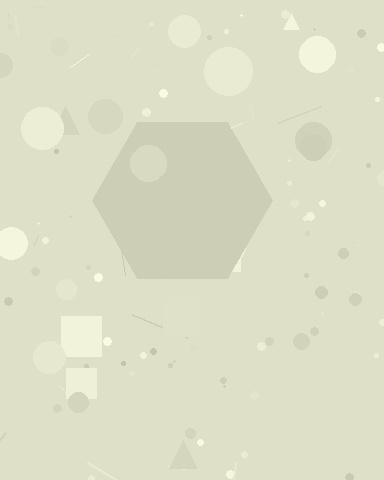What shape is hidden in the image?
A hexagon is hidden in the image.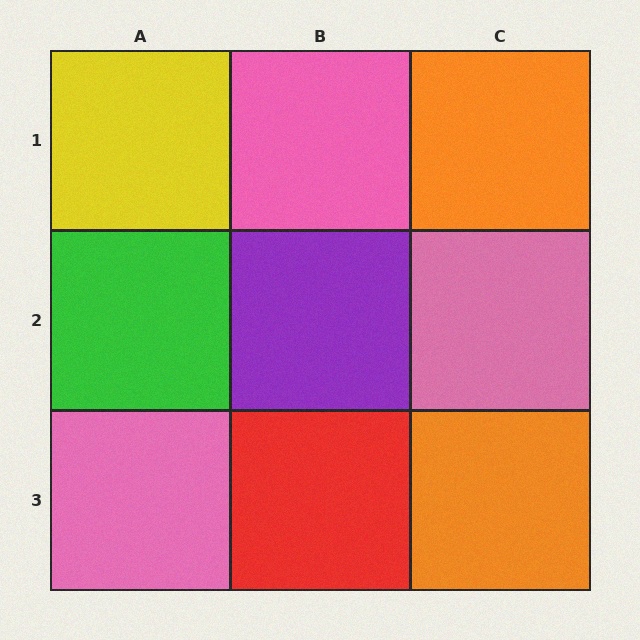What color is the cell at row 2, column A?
Green.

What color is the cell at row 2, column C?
Pink.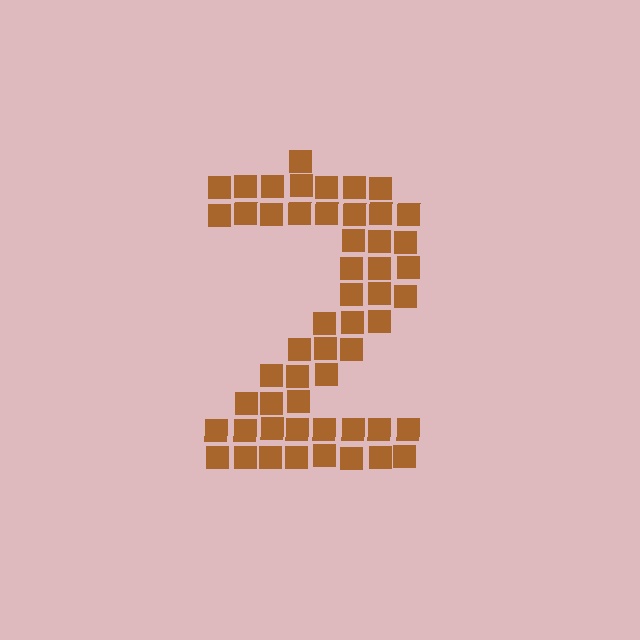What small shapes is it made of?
It is made of small squares.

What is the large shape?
The large shape is the digit 2.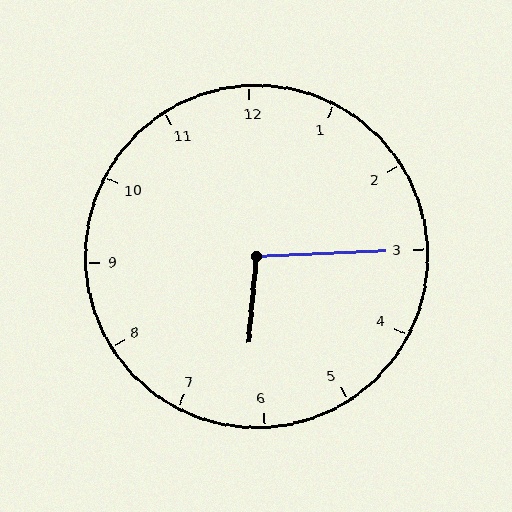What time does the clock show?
6:15.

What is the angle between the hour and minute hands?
Approximately 98 degrees.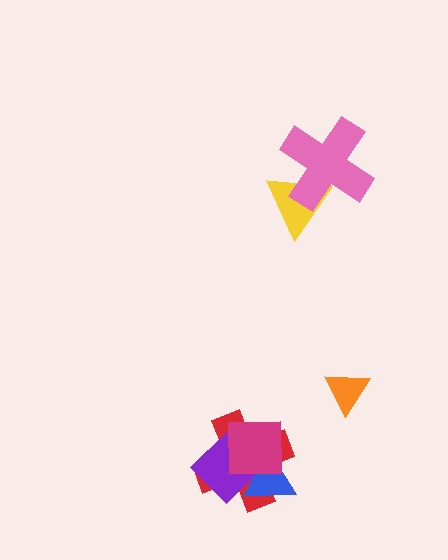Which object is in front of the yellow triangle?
The pink cross is in front of the yellow triangle.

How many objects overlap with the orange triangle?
0 objects overlap with the orange triangle.